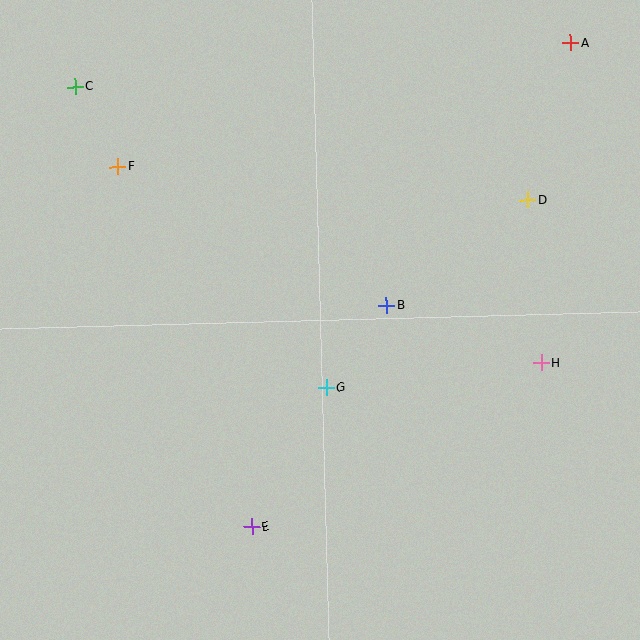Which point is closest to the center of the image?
Point B at (386, 305) is closest to the center.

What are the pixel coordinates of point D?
Point D is at (528, 200).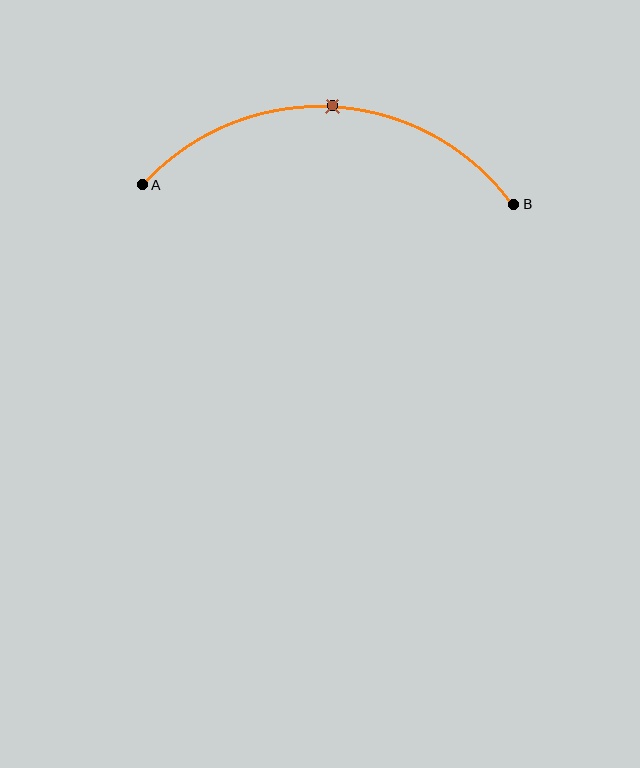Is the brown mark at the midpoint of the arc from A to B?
Yes. The brown mark lies on the arc at equal arc-length from both A and B — it is the arc midpoint.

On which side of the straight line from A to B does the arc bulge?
The arc bulges above the straight line connecting A and B.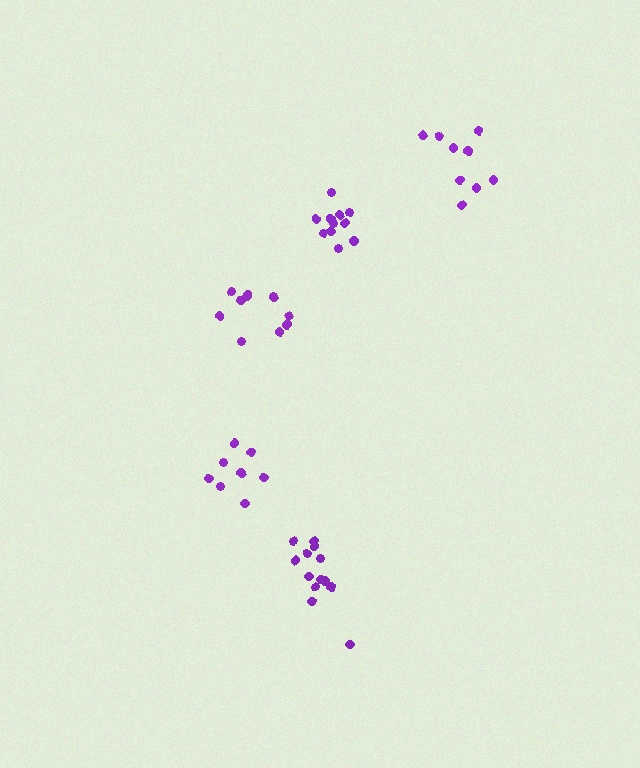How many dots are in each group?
Group 1: 13 dots, Group 2: 11 dots, Group 3: 8 dots, Group 4: 9 dots, Group 5: 11 dots (52 total).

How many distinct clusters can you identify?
There are 5 distinct clusters.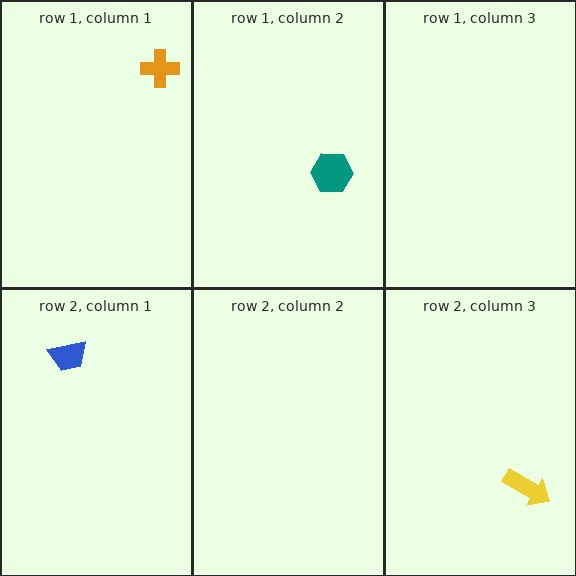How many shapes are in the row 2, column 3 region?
1.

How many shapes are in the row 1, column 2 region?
1.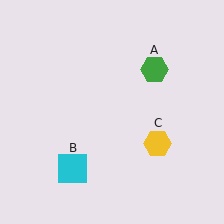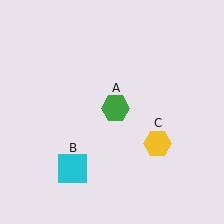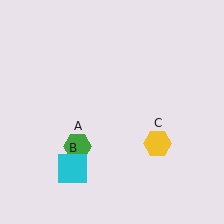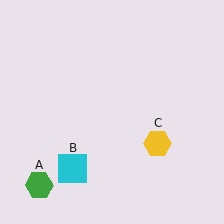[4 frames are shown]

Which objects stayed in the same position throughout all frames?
Cyan square (object B) and yellow hexagon (object C) remained stationary.